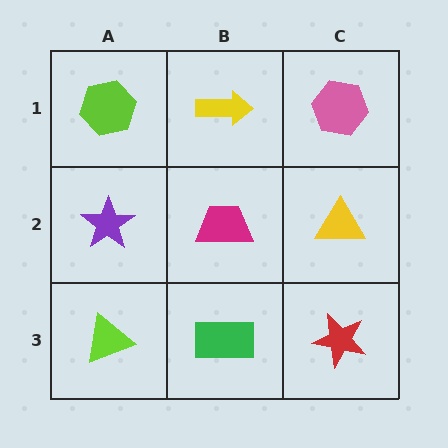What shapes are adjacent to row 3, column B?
A magenta trapezoid (row 2, column B), a lime triangle (row 3, column A), a red star (row 3, column C).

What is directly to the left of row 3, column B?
A lime triangle.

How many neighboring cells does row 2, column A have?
3.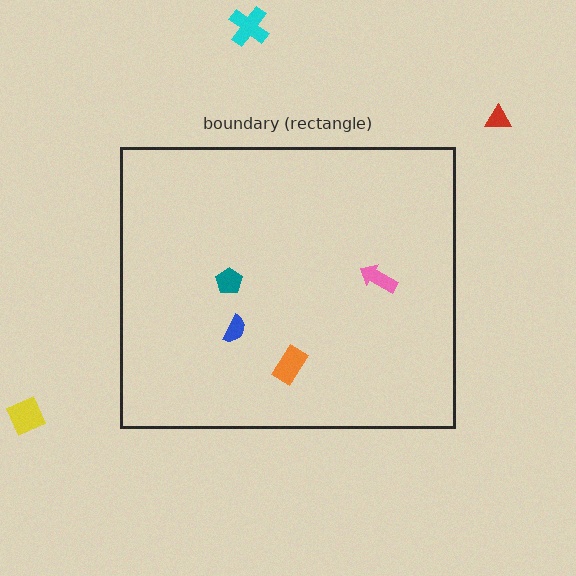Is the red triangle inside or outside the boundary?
Outside.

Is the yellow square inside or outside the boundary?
Outside.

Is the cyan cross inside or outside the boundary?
Outside.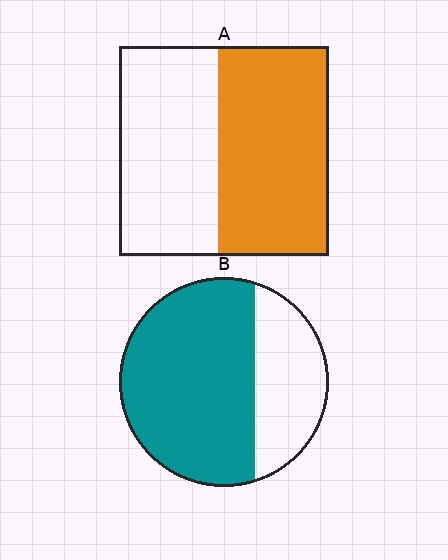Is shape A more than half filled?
Roughly half.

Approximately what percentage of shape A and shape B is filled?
A is approximately 55% and B is approximately 70%.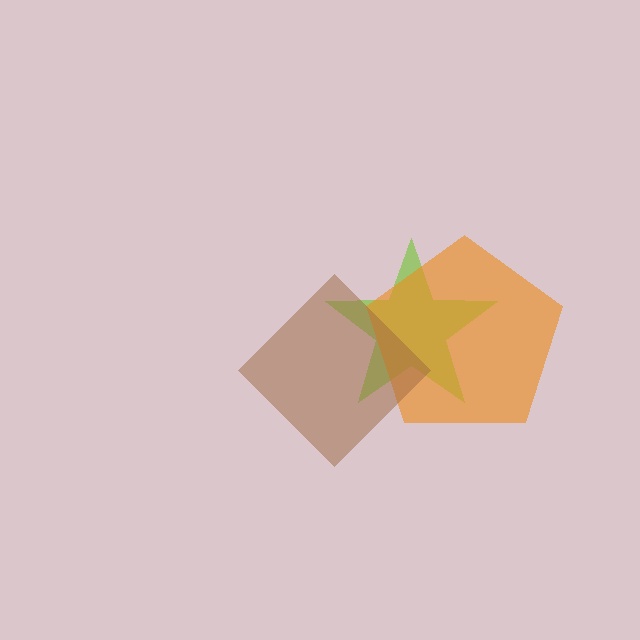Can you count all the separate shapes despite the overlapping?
Yes, there are 3 separate shapes.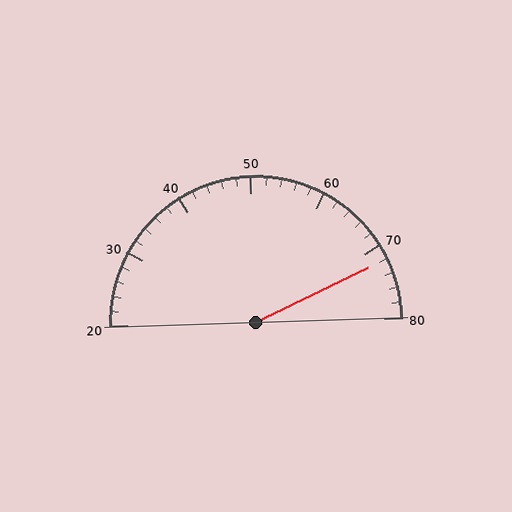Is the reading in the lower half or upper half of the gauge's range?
The reading is in the upper half of the range (20 to 80).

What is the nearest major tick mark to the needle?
The nearest major tick mark is 70.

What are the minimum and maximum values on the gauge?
The gauge ranges from 20 to 80.